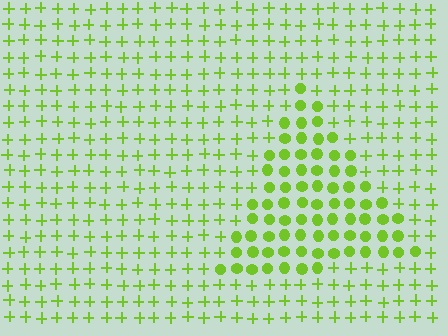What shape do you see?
I see a triangle.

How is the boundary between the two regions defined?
The boundary is defined by a change in element shape: circles inside vs. plus signs outside. All elements share the same color and spacing.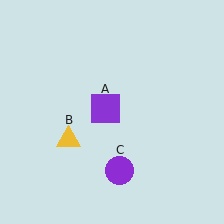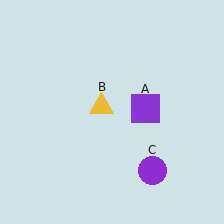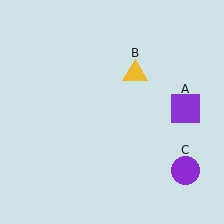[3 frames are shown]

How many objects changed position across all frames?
3 objects changed position: purple square (object A), yellow triangle (object B), purple circle (object C).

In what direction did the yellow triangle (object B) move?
The yellow triangle (object B) moved up and to the right.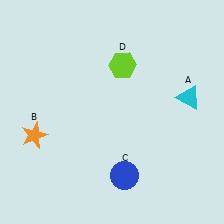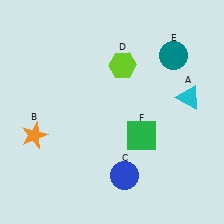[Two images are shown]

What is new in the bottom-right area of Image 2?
A green square (F) was added in the bottom-right area of Image 2.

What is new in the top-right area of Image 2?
A teal circle (E) was added in the top-right area of Image 2.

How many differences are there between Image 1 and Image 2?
There are 2 differences between the two images.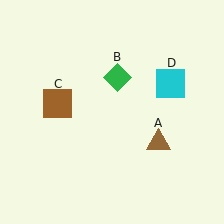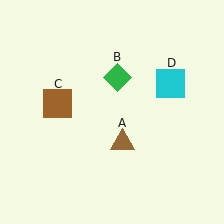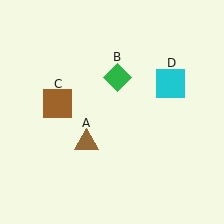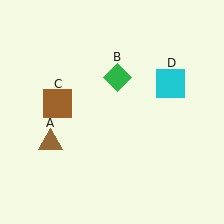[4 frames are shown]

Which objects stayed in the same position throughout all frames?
Green diamond (object B) and brown square (object C) and cyan square (object D) remained stationary.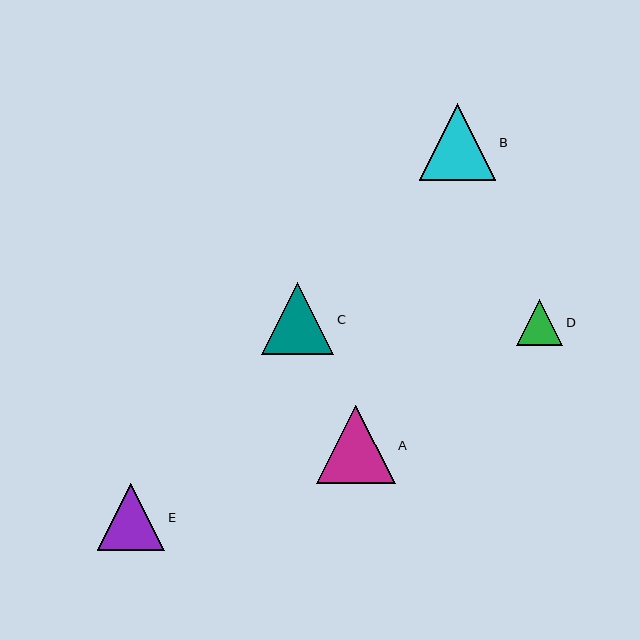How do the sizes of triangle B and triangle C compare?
Triangle B and triangle C are approximately the same size.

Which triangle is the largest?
Triangle A is the largest with a size of approximately 79 pixels.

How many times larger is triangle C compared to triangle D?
Triangle C is approximately 1.6 times the size of triangle D.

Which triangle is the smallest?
Triangle D is the smallest with a size of approximately 47 pixels.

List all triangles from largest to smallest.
From largest to smallest: A, B, C, E, D.